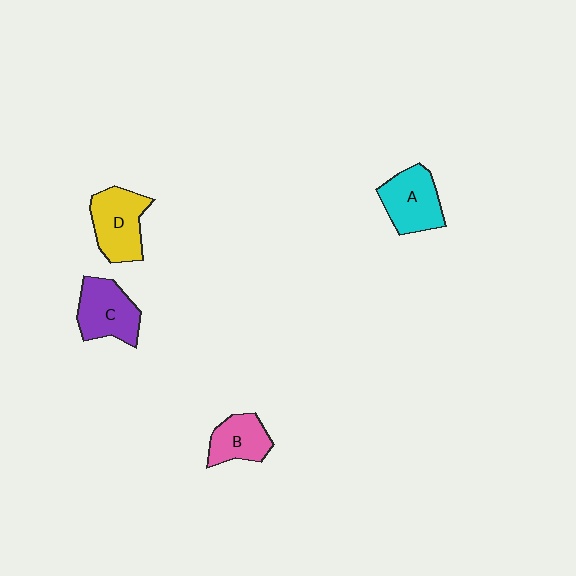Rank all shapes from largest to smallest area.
From largest to smallest: D (yellow), C (purple), A (cyan), B (pink).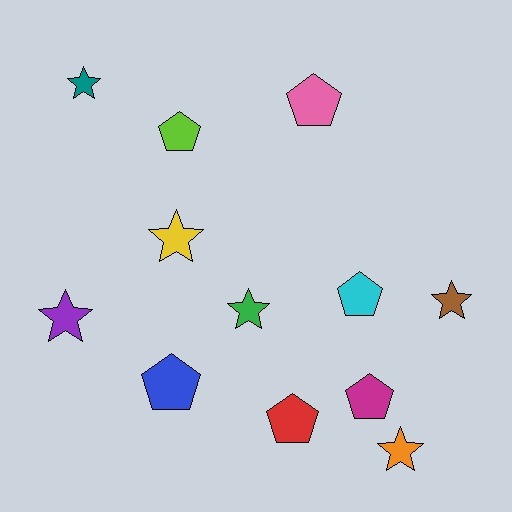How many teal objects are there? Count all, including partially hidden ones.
There is 1 teal object.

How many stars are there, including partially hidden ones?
There are 6 stars.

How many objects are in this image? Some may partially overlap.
There are 12 objects.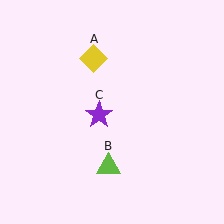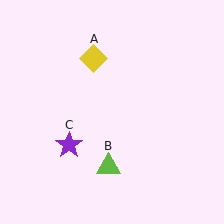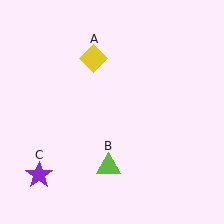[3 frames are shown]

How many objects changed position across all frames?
1 object changed position: purple star (object C).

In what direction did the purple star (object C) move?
The purple star (object C) moved down and to the left.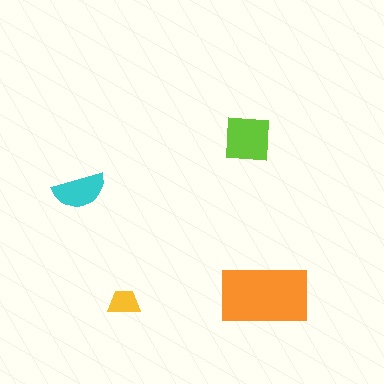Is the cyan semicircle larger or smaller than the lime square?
Smaller.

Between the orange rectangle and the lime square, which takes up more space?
The orange rectangle.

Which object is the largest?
The orange rectangle.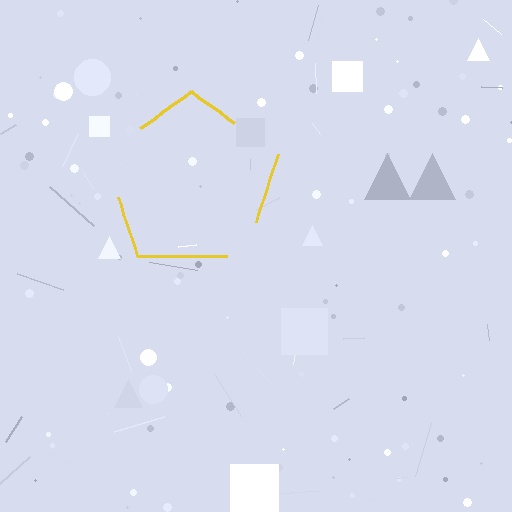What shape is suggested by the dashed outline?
The dashed outline suggests a pentagon.